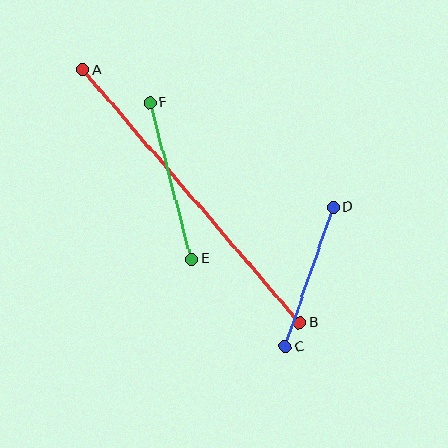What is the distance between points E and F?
The distance is approximately 161 pixels.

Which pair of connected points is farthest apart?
Points A and B are farthest apart.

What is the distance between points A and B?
The distance is approximately 333 pixels.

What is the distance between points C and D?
The distance is approximately 147 pixels.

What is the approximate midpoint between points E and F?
The midpoint is at approximately (171, 181) pixels.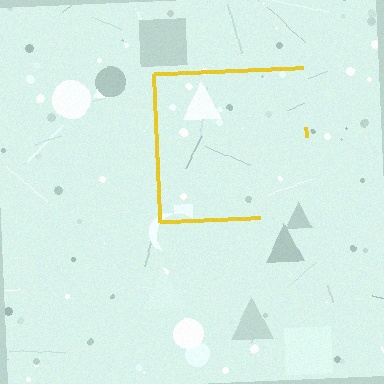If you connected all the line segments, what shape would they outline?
They would outline a square.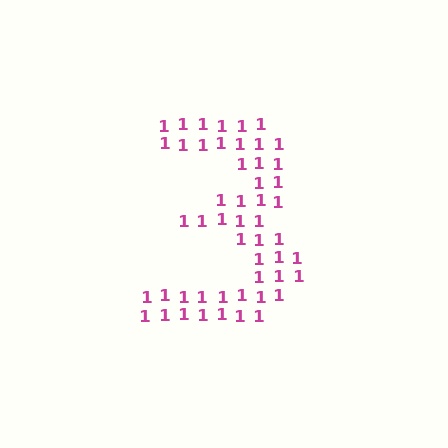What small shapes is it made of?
It is made of small digit 1's.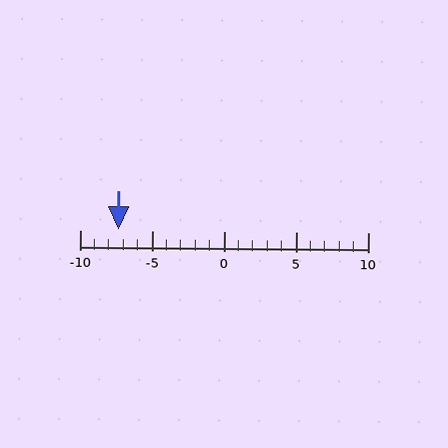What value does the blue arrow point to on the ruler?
The blue arrow points to approximately -7.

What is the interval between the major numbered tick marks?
The major tick marks are spaced 5 units apart.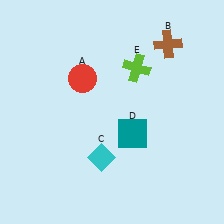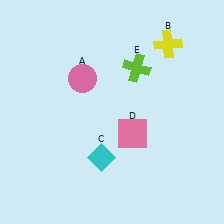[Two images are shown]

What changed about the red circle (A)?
In Image 1, A is red. In Image 2, it changed to pink.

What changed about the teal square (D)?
In Image 1, D is teal. In Image 2, it changed to pink.